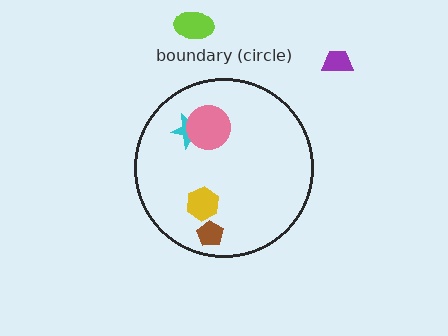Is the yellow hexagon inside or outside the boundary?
Inside.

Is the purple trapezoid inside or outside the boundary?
Outside.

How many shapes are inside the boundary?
4 inside, 2 outside.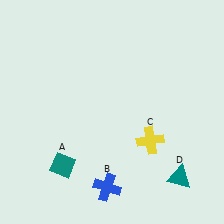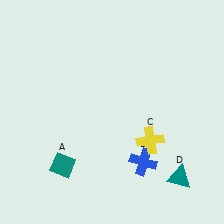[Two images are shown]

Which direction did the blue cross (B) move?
The blue cross (B) moved right.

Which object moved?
The blue cross (B) moved right.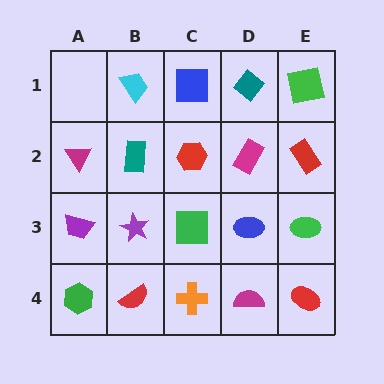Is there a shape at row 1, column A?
No, that cell is empty.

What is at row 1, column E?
A green square.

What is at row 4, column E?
A red ellipse.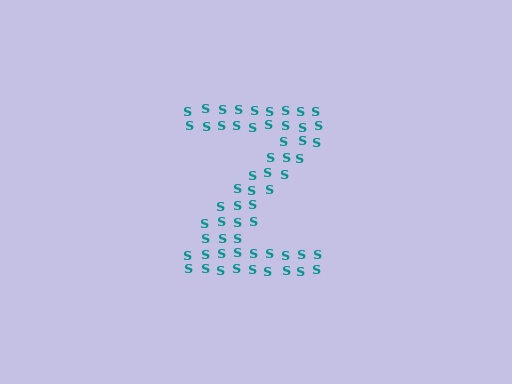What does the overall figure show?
The overall figure shows the letter Z.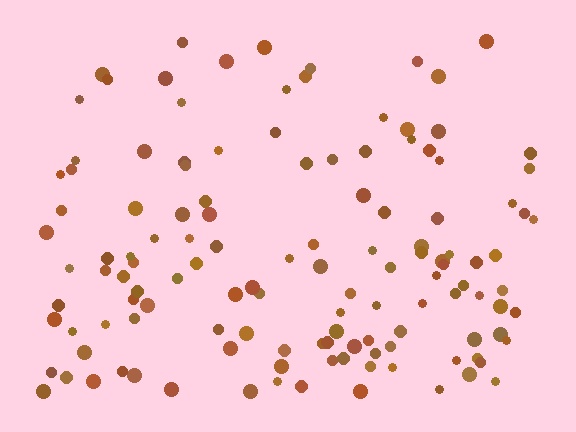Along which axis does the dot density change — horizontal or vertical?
Vertical.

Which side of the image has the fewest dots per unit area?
The top.